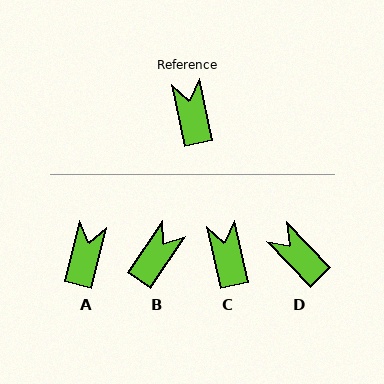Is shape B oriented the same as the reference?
No, it is off by about 46 degrees.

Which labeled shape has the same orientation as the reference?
C.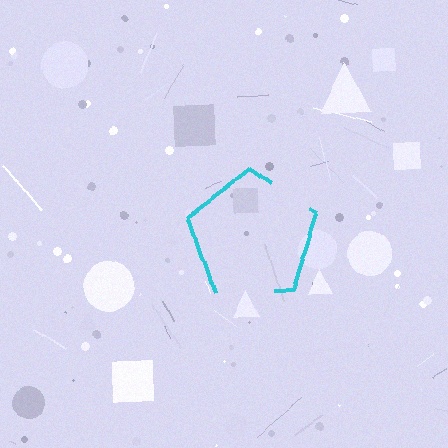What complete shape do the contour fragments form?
The contour fragments form a pentagon.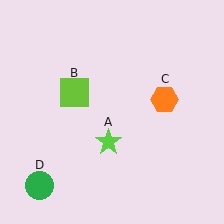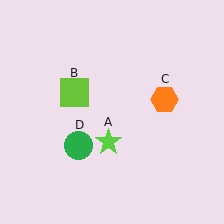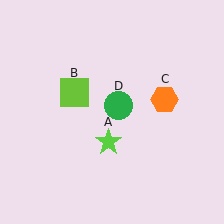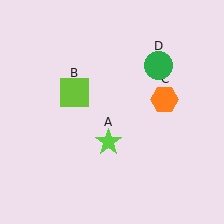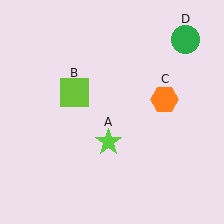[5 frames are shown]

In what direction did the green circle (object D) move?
The green circle (object D) moved up and to the right.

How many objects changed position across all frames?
1 object changed position: green circle (object D).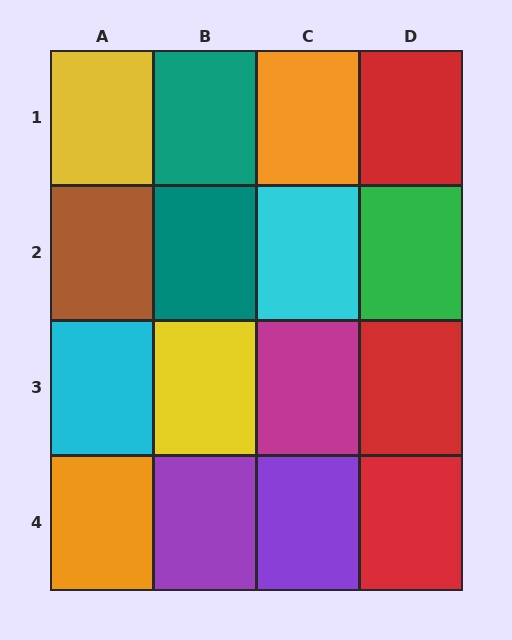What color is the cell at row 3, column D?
Red.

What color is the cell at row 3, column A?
Cyan.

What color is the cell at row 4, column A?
Orange.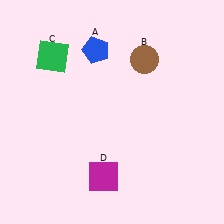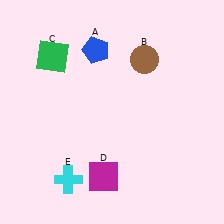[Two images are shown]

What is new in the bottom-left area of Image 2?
A cyan cross (E) was added in the bottom-left area of Image 2.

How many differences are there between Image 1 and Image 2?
There is 1 difference between the two images.